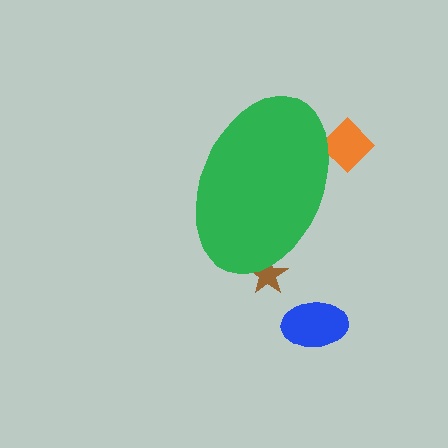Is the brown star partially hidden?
Yes, the brown star is partially hidden behind the green ellipse.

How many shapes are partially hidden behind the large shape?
2 shapes are partially hidden.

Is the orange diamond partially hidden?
Yes, the orange diamond is partially hidden behind the green ellipse.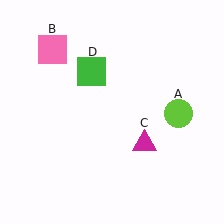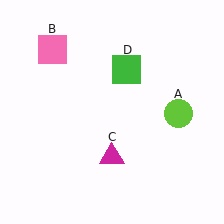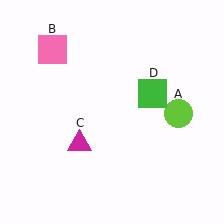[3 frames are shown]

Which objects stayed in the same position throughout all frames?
Lime circle (object A) and pink square (object B) remained stationary.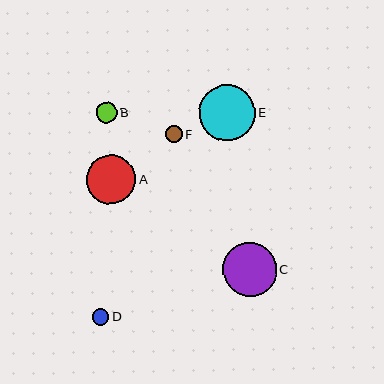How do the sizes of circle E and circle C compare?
Circle E and circle C are approximately the same size.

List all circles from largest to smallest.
From largest to smallest: E, C, A, B, D, F.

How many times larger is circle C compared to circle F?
Circle C is approximately 3.3 times the size of circle F.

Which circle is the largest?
Circle E is the largest with a size of approximately 55 pixels.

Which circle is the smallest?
Circle F is the smallest with a size of approximately 17 pixels.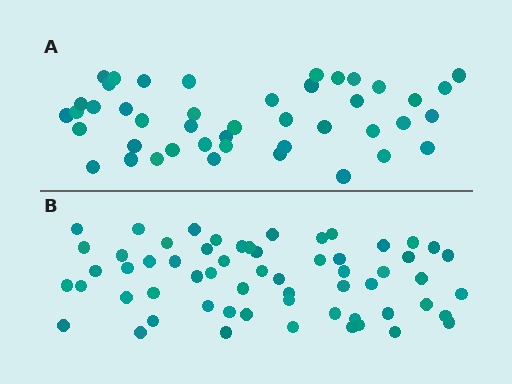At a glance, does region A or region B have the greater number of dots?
Region B (the bottom region) has more dots.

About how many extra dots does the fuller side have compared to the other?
Region B has approximately 15 more dots than region A.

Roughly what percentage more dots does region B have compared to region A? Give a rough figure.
About 35% more.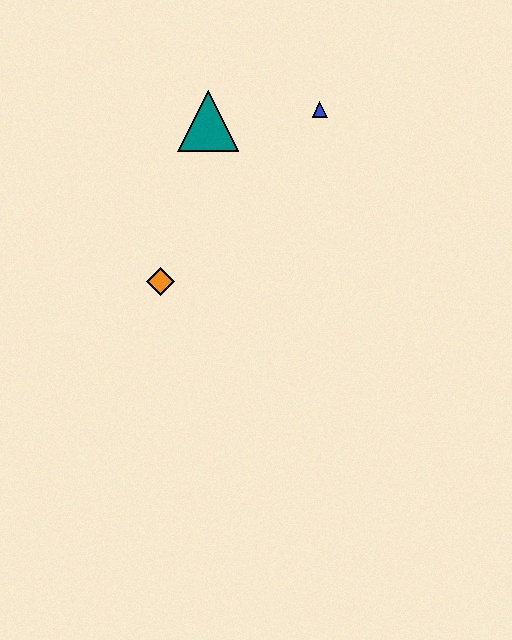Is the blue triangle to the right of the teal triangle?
Yes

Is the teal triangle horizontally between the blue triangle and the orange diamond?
Yes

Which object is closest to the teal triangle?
The blue triangle is closest to the teal triangle.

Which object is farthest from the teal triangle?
The orange diamond is farthest from the teal triangle.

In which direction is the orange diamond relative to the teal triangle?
The orange diamond is below the teal triangle.